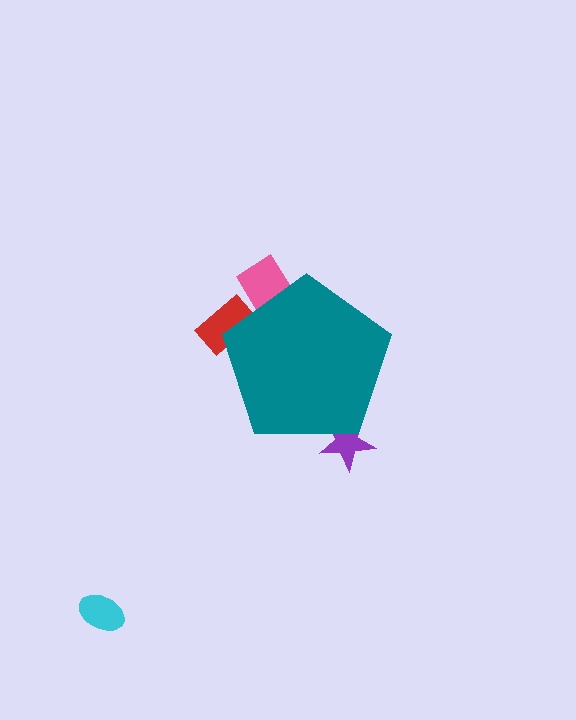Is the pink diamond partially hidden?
Yes, the pink diamond is partially hidden behind the teal pentagon.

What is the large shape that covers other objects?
A teal pentagon.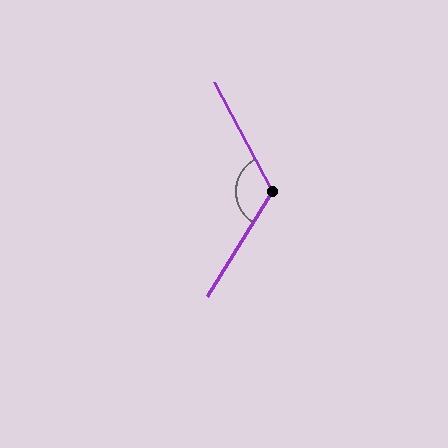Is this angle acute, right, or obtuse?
It is obtuse.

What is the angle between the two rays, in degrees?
Approximately 120 degrees.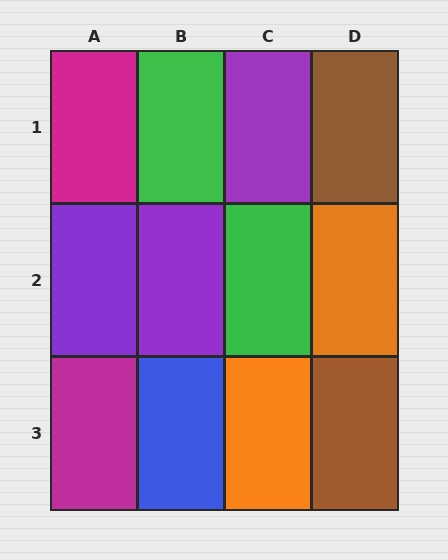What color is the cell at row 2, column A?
Purple.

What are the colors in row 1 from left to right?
Magenta, green, purple, brown.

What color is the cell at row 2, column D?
Orange.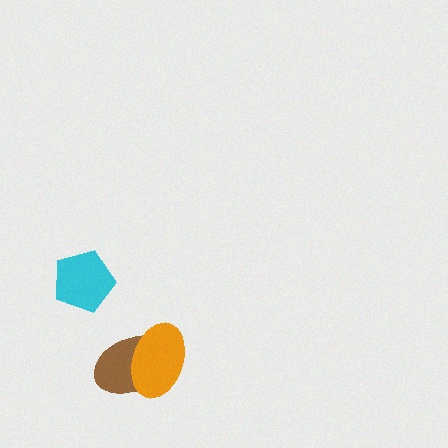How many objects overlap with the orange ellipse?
1 object overlaps with the orange ellipse.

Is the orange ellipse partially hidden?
No, no other shape covers it.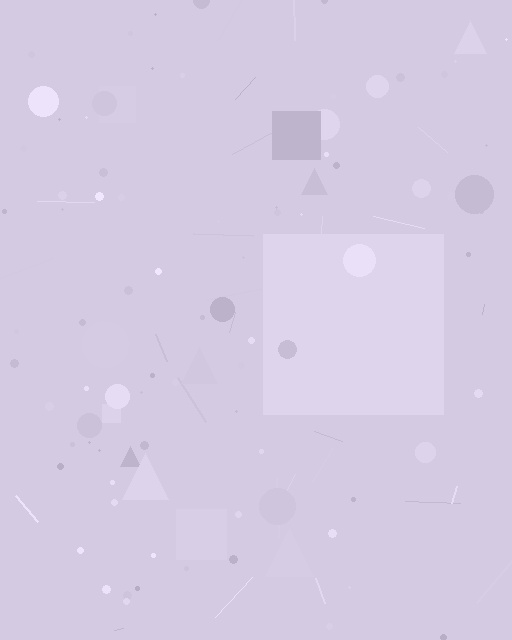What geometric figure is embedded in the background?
A square is embedded in the background.